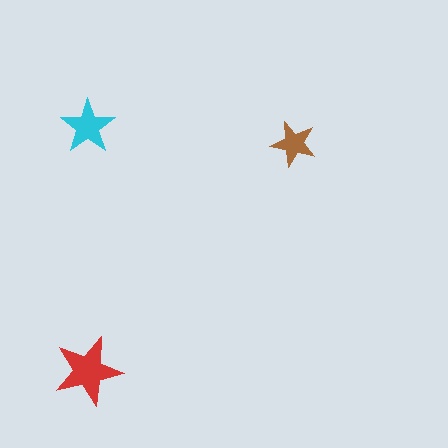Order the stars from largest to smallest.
the red one, the cyan one, the brown one.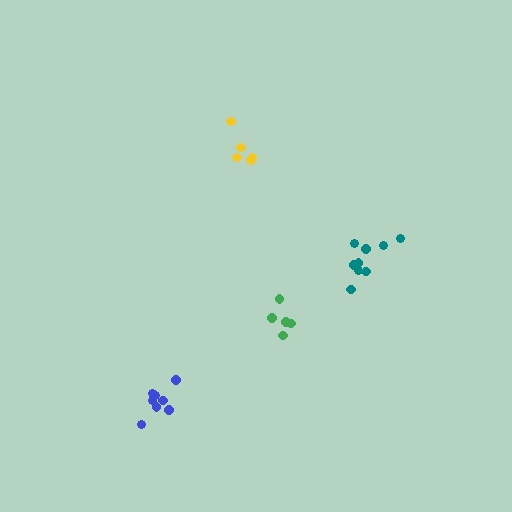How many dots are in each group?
Group 1: 5 dots, Group 2: 5 dots, Group 3: 8 dots, Group 4: 9 dots (27 total).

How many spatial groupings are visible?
There are 4 spatial groupings.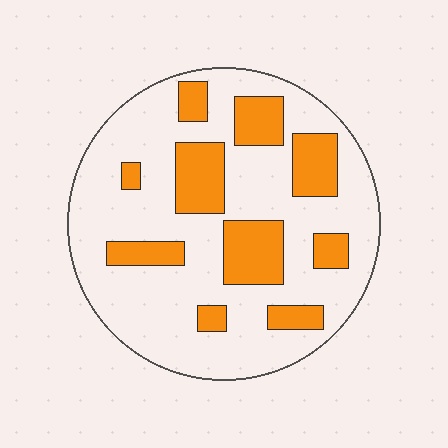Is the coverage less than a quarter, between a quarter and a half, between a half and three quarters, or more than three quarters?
Between a quarter and a half.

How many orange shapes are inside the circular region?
10.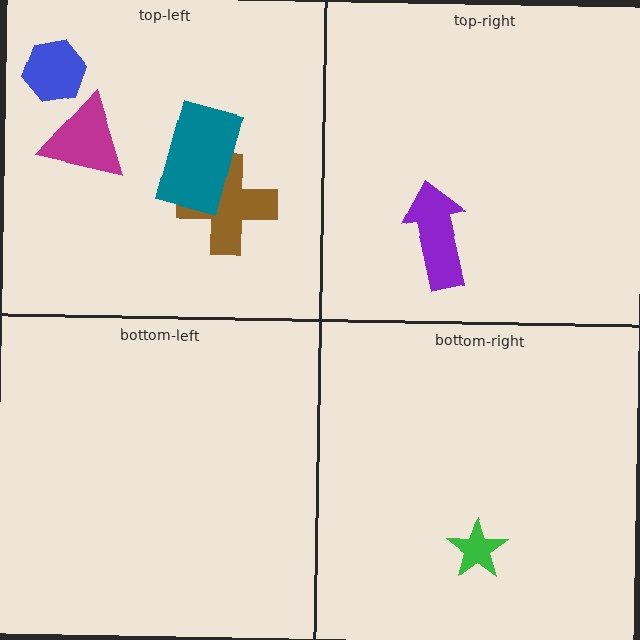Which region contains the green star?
The bottom-right region.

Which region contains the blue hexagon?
The top-left region.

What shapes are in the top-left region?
The brown cross, the magenta triangle, the blue hexagon, the teal rectangle.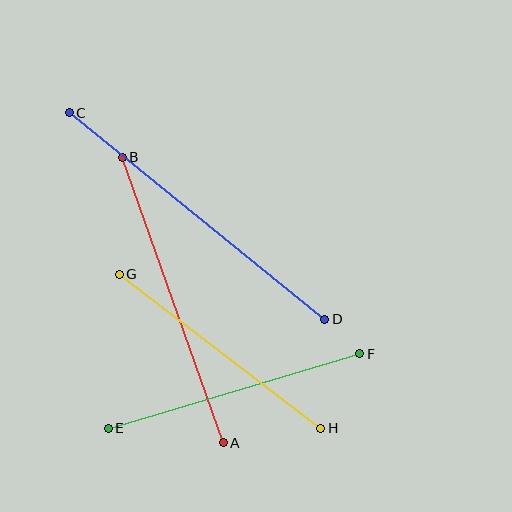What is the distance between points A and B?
The distance is approximately 303 pixels.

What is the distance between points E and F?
The distance is approximately 262 pixels.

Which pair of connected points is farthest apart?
Points C and D are farthest apart.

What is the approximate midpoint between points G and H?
The midpoint is at approximately (220, 351) pixels.